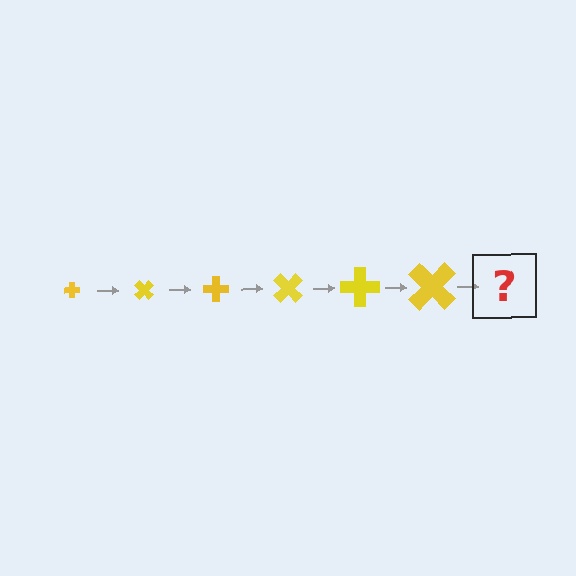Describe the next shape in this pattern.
It should be a cross, larger than the previous one and rotated 270 degrees from the start.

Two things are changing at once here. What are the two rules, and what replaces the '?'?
The two rules are that the cross grows larger each step and it rotates 45 degrees each step. The '?' should be a cross, larger than the previous one and rotated 270 degrees from the start.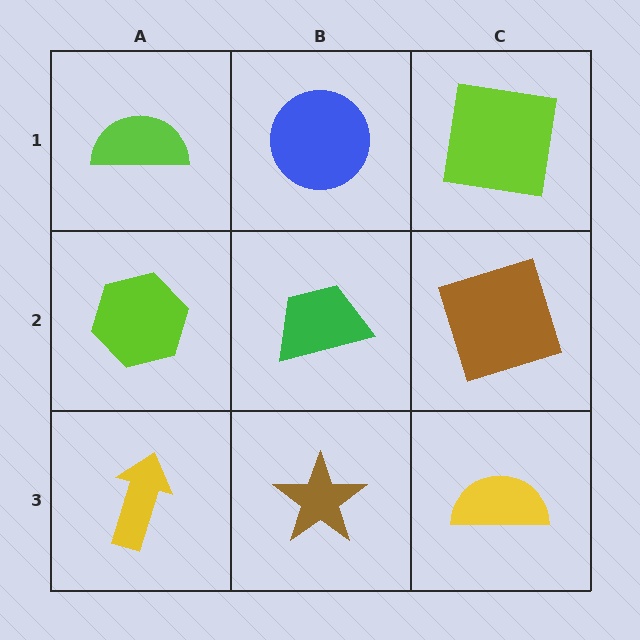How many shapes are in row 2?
3 shapes.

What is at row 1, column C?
A lime square.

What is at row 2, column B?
A green trapezoid.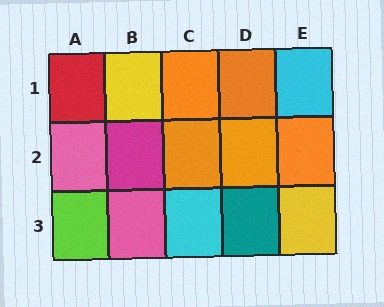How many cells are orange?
5 cells are orange.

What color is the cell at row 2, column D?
Orange.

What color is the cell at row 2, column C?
Orange.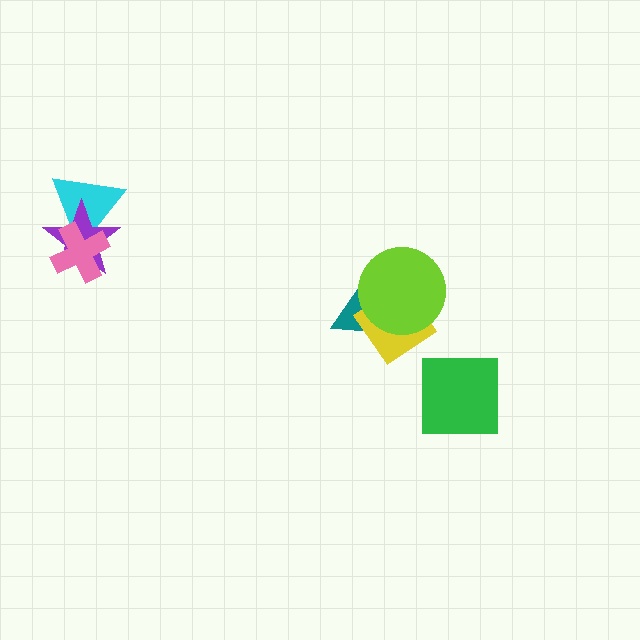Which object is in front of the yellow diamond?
The lime circle is in front of the yellow diamond.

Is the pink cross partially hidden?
No, no other shape covers it.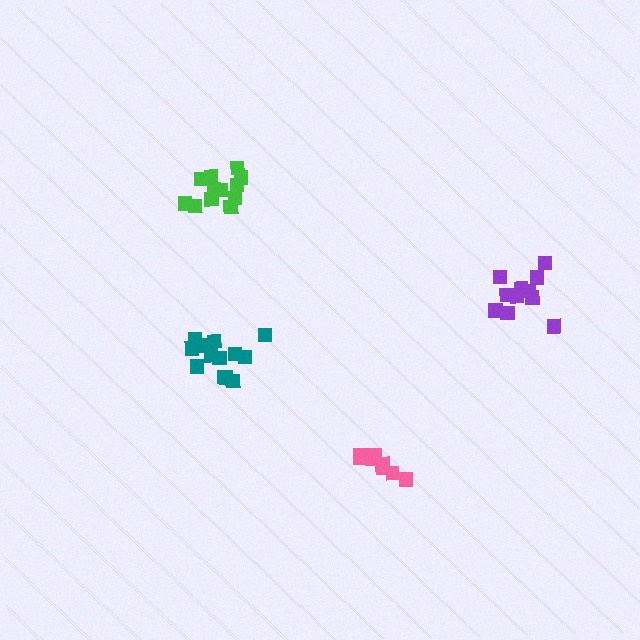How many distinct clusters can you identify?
There are 4 distinct clusters.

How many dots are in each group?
Group 1: 8 dots, Group 2: 13 dots, Group 3: 11 dots, Group 4: 12 dots (44 total).